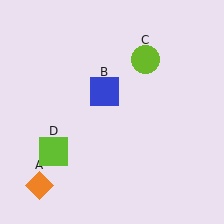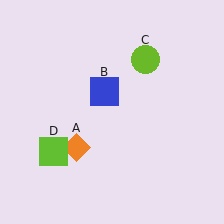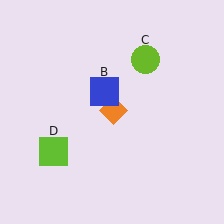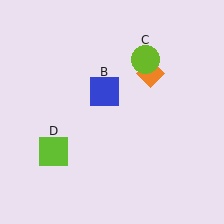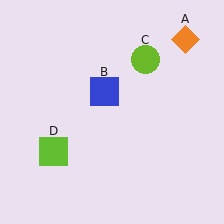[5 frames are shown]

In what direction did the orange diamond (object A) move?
The orange diamond (object A) moved up and to the right.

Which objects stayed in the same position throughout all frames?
Blue square (object B) and lime circle (object C) and lime square (object D) remained stationary.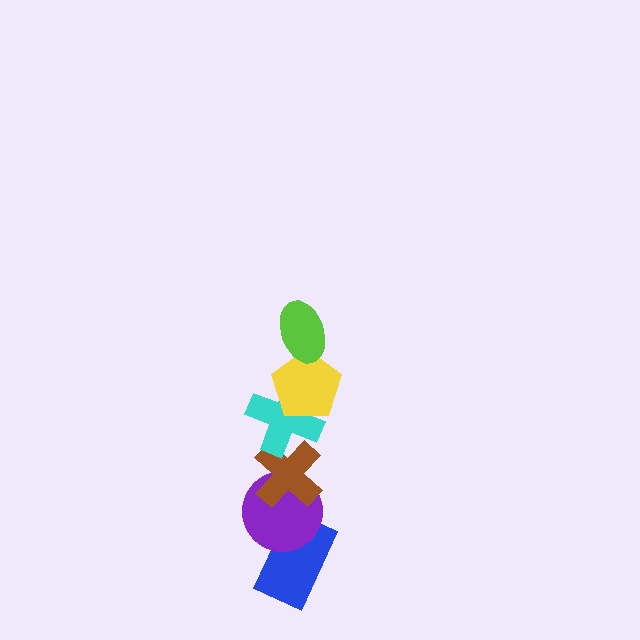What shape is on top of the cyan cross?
The yellow pentagon is on top of the cyan cross.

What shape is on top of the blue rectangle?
The purple circle is on top of the blue rectangle.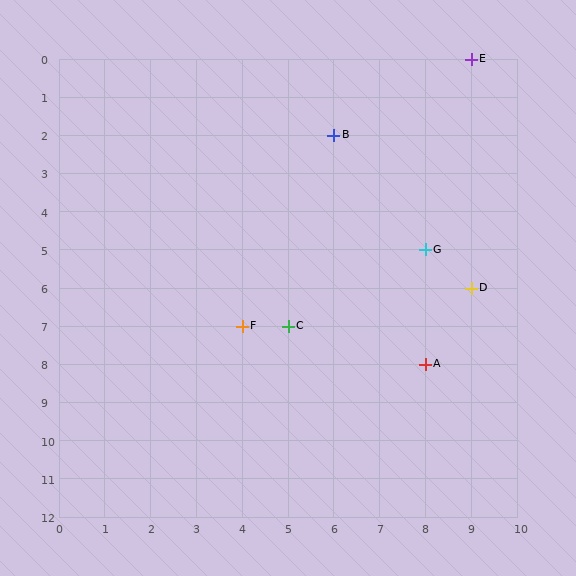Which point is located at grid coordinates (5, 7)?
Point C is at (5, 7).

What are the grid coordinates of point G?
Point G is at grid coordinates (8, 5).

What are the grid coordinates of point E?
Point E is at grid coordinates (9, 0).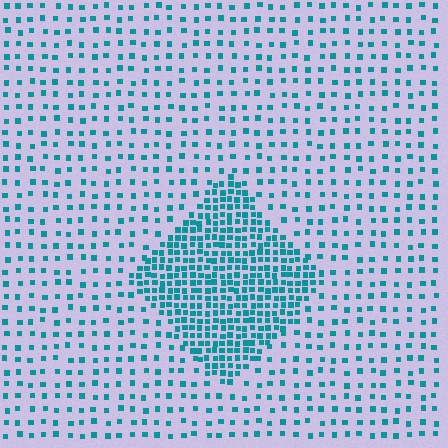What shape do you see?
I see a diamond.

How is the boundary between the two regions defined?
The boundary is defined by a change in element density (approximately 2.8x ratio). All elements are the same color, size, and shape.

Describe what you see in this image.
The image contains small teal elements arranged at two different densities. A diamond-shaped region is visible where the elements are more densely packed than the surrounding area.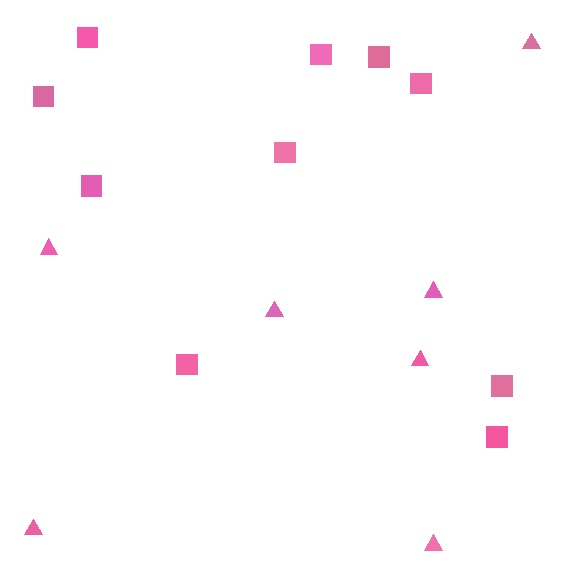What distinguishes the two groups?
There are 2 groups: one group of squares (10) and one group of triangles (7).